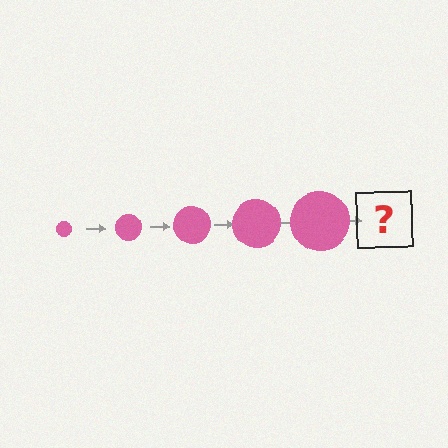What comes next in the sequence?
The next element should be a pink circle, larger than the previous one.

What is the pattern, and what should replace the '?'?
The pattern is that the circle gets progressively larger each step. The '?' should be a pink circle, larger than the previous one.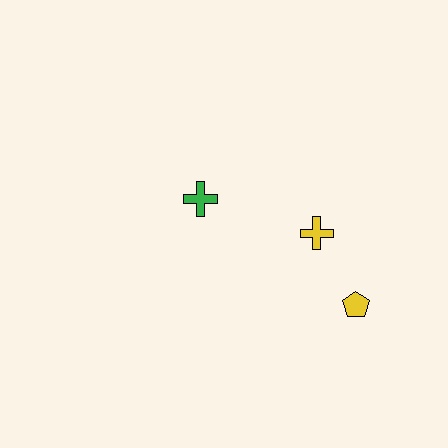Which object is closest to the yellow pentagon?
The yellow cross is closest to the yellow pentagon.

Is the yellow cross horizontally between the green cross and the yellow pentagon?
Yes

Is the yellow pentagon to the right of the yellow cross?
Yes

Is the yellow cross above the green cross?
No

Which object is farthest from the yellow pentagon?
The green cross is farthest from the yellow pentagon.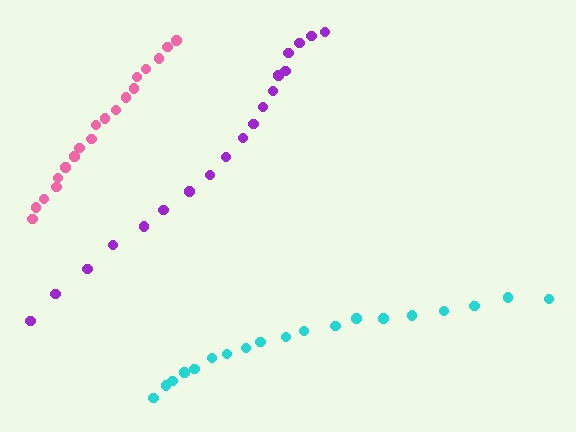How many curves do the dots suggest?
There are 3 distinct paths.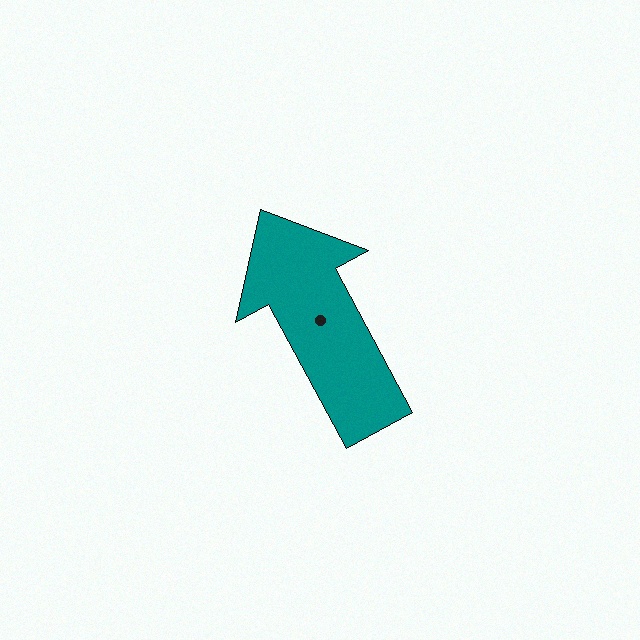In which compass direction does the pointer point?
Northwest.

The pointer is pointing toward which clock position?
Roughly 11 o'clock.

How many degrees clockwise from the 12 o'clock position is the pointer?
Approximately 332 degrees.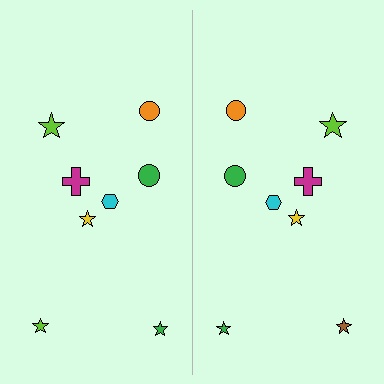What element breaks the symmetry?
The brown star on the right side breaks the symmetry — its mirror counterpart is lime.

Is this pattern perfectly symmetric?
No, the pattern is not perfectly symmetric. The brown star on the right side breaks the symmetry — its mirror counterpart is lime.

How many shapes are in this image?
There are 16 shapes in this image.